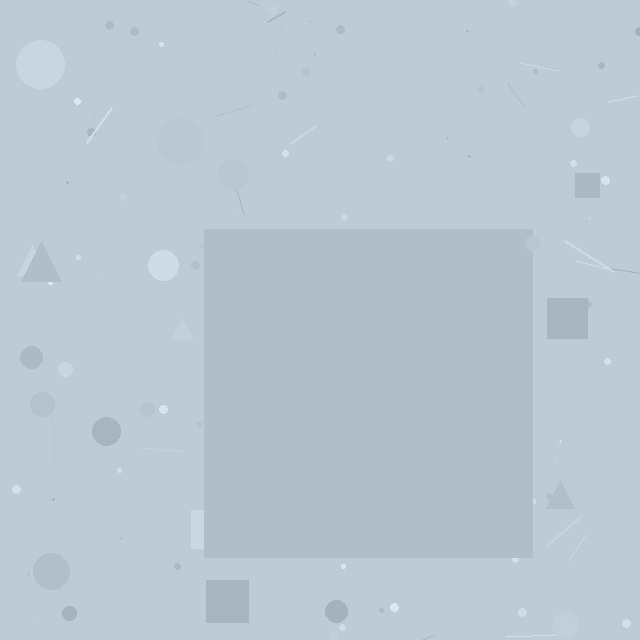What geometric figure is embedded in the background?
A square is embedded in the background.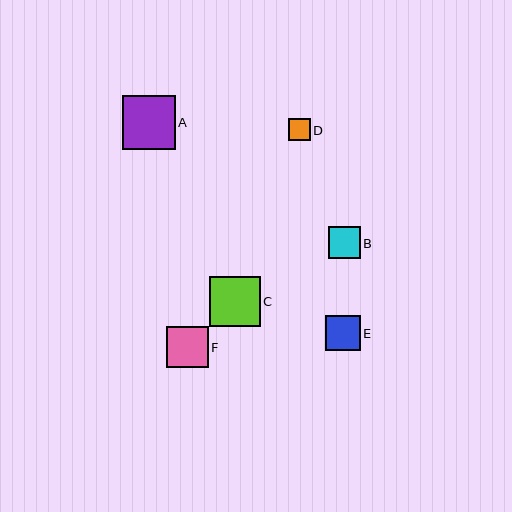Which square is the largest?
Square A is the largest with a size of approximately 53 pixels.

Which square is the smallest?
Square D is the smallest with a size of approximately 21 pixels.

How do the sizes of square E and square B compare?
Square E and square B are approximately the same size.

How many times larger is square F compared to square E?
Square F is approximately 1.2 times the size of square E.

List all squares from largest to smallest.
From largest to smallest: A, C, F, E, B, D.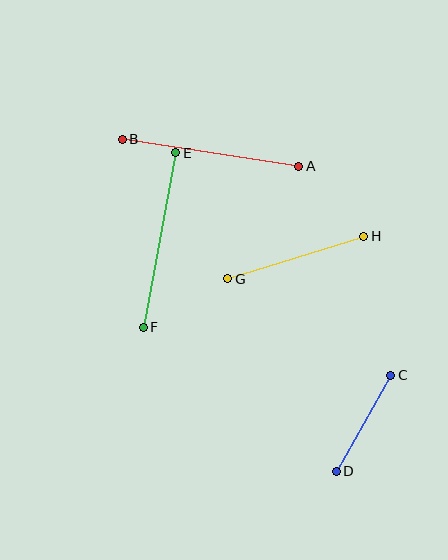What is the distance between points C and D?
The distance is approximately 110 pixels.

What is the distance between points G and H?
The distance is approximately 142 pixels.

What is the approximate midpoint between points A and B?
The midpoint is at approximately (211, 153) pixels.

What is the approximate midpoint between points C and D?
The midpoint is at approximately (363, 423) pixels.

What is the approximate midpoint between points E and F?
The midpoint is at approximately (159, 240) pixels.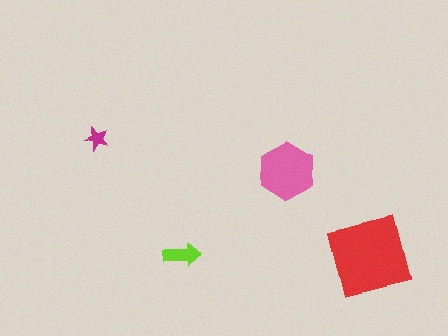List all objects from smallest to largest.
The magenta star, the lime arrow, the pink hexagon, the red square.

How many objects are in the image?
There are 4 objects in the image.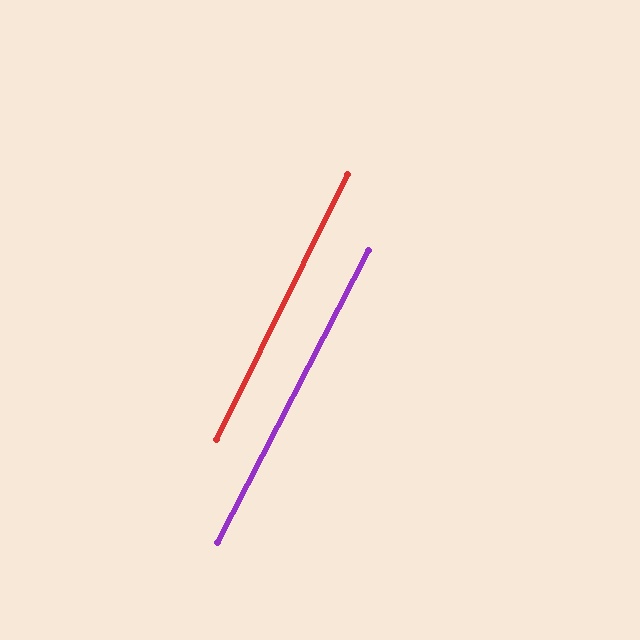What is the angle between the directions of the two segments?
Approximately 1 degree.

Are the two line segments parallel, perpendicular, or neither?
Parallel — their directions differ by only 1.0°.